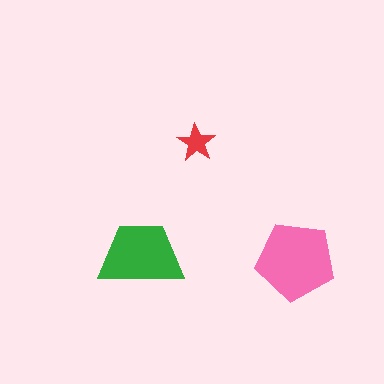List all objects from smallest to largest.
The red star, the green trapezoid, the pink pentagon.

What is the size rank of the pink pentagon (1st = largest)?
1st.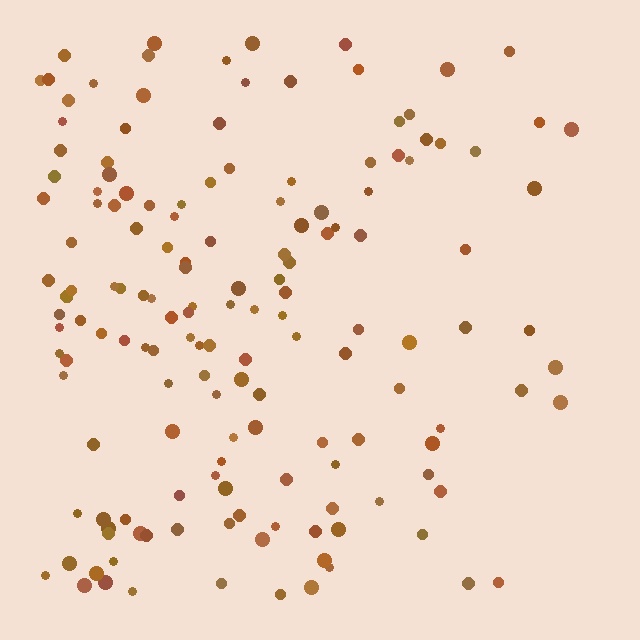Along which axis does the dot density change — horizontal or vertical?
Horizontal.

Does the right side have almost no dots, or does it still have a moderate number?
Still a moderate number, just noticeably fewer than the left.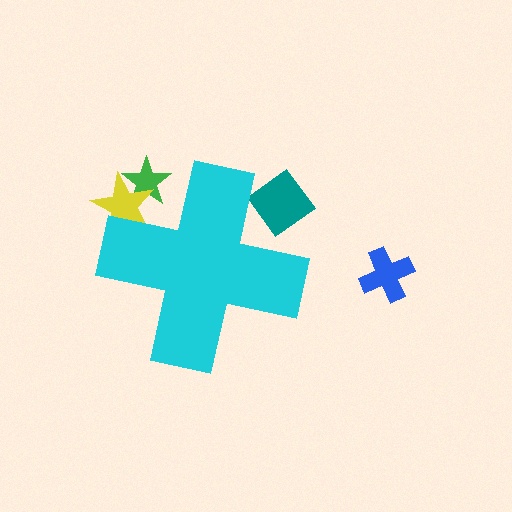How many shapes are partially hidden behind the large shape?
3 shapes are partially hidden.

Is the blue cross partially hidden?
No, the blue cross is fully visible.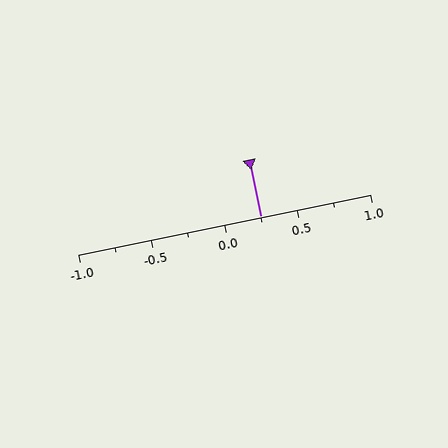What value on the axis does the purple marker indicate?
The marker indicates approximately 0.25.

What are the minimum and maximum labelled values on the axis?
The axis runs from -1.0 to 1.0.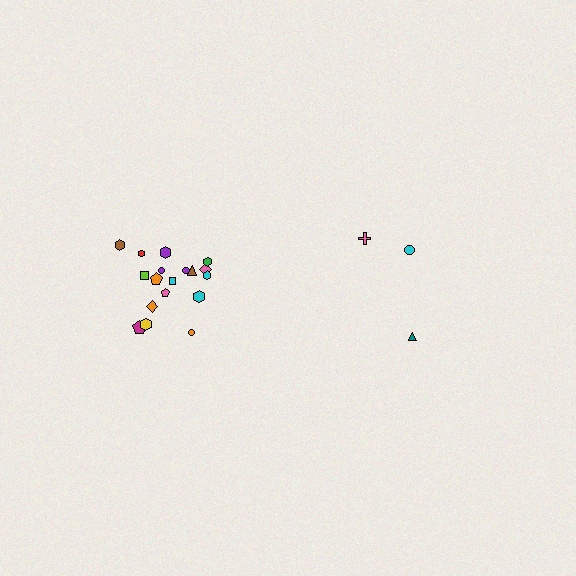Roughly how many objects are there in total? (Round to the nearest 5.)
Roughly 20 objects in total.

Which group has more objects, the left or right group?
The left group.